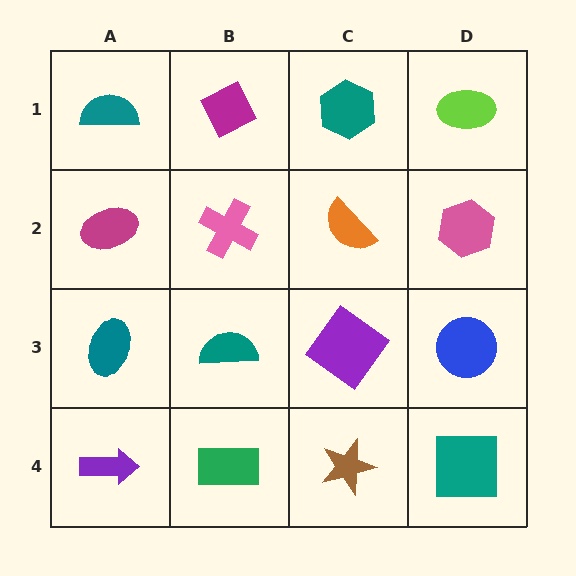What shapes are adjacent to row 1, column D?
A pink hexagon (row 2, column D), a teal hexagon (row 1, column C).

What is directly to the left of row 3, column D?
A purple diamond.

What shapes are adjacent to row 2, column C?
A teal hexagon (row 1, column C), a purple diamond (row 3, column C), a pink cross (row 2, column B), a pink hexagon (row 2, column D).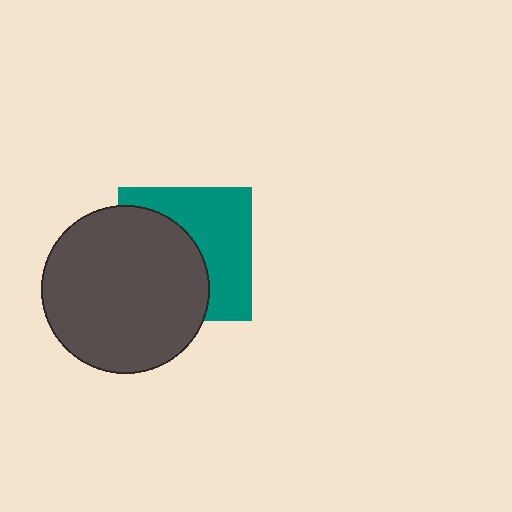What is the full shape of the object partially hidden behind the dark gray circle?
The partially hidden object is a teal square.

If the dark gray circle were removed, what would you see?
You would see the complete teal square.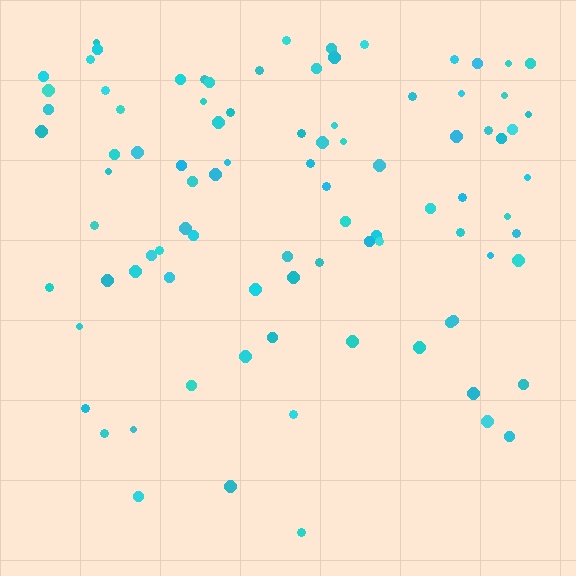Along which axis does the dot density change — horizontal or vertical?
Vertical.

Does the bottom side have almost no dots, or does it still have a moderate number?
Still a moderate number, just noticeably fewer than the top.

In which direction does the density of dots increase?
From bottom to top, with the top side densest.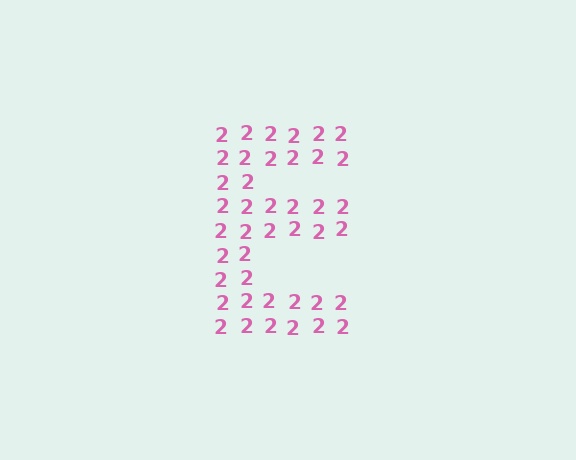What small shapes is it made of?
It is made of small digit 2's.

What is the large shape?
The large shape is the letter E.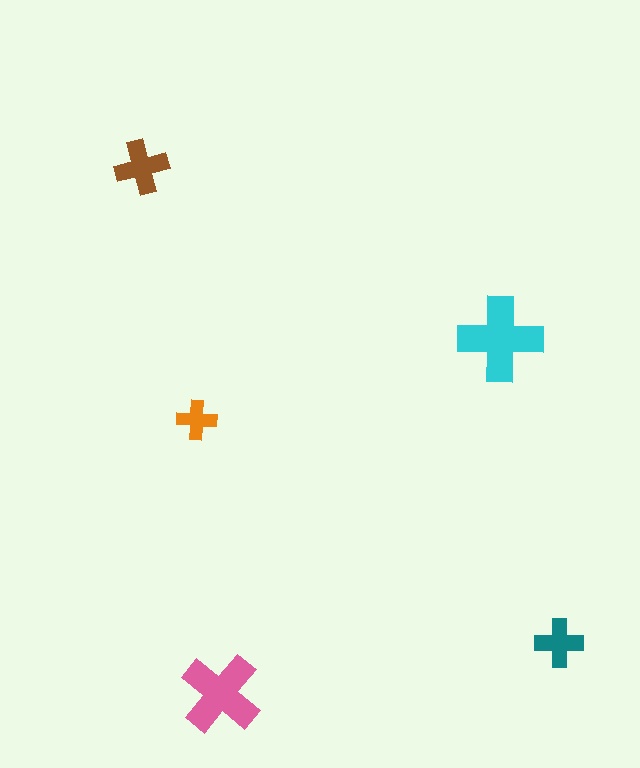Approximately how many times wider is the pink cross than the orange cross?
About 2 times wider.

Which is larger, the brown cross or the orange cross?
The brown one.